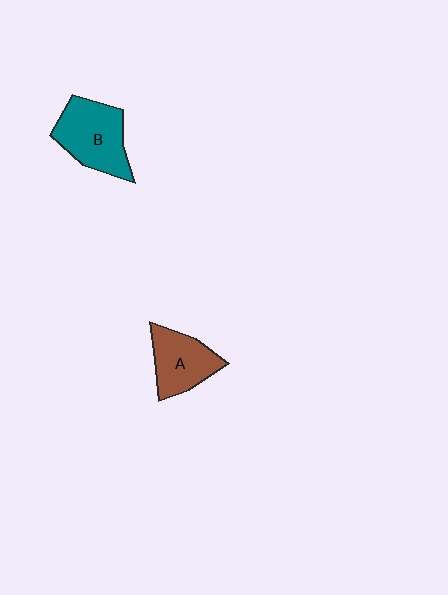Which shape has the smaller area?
Shape A (brown).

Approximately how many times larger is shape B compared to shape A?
Approximately 1.2 times.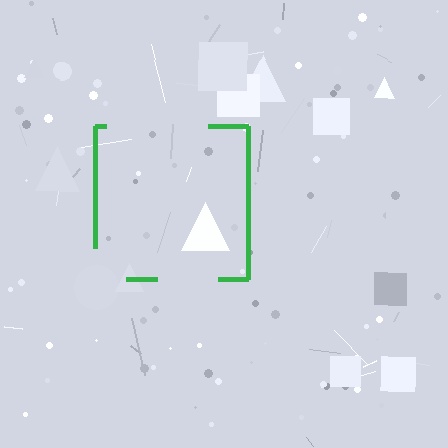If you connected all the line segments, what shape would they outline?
They would outline a square.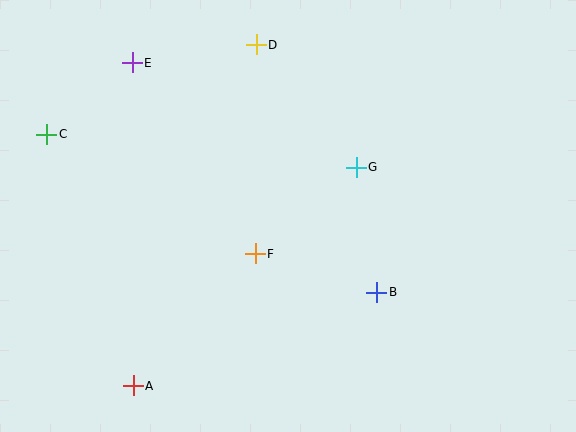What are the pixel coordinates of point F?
Point F is at (255, 254).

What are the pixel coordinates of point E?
Point E is at (132, 63).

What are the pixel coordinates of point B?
Point B is at (377, 292).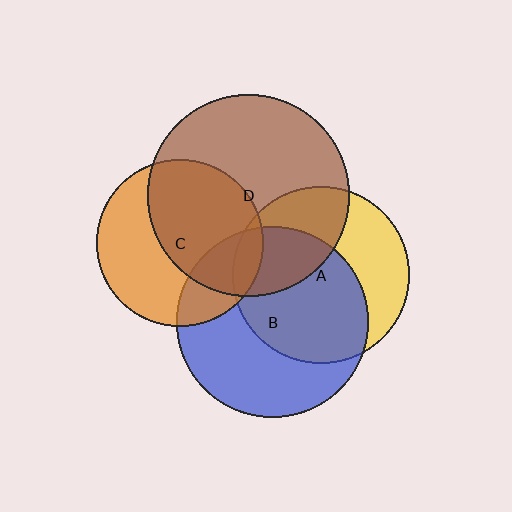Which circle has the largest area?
Circle D (brown).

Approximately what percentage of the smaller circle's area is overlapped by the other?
Approximately 55%.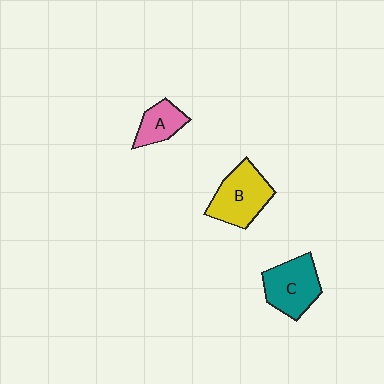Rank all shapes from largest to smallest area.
From largest to smallest: B (yellow), C (teal), A (pink).